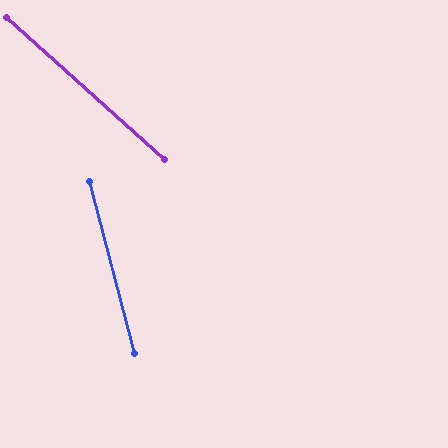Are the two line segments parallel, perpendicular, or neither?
Neither parallel nor perpendicular — they differ by about 33°.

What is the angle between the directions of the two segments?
Approximately 33 degrees.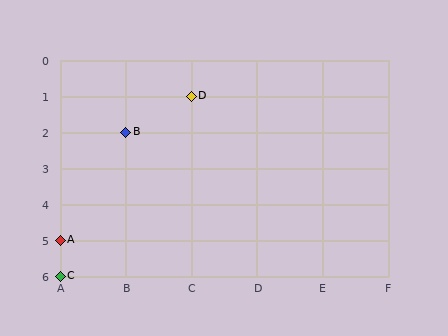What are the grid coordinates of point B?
Point B is at grid coordinates (B, 2).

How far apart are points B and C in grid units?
Points B and C are 1 column and 4 rows apart (about 4.1 grid units diagonally).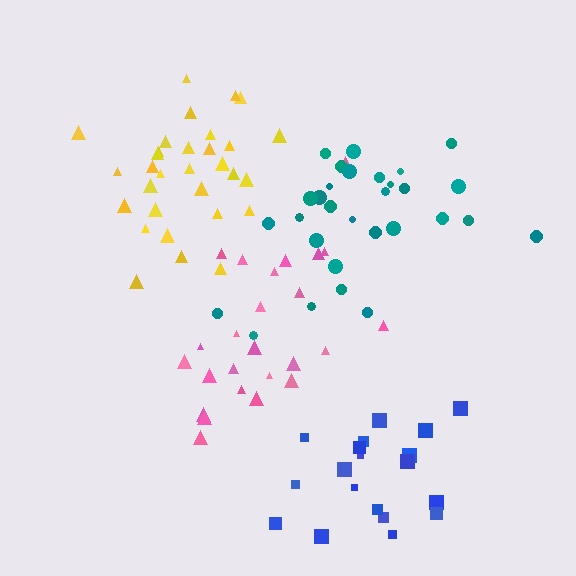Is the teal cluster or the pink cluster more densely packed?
Pink.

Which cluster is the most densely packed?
Yellow.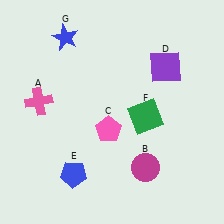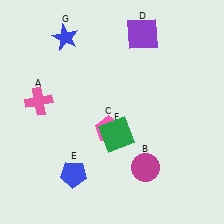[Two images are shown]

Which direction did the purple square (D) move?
The purple square (D) moved up.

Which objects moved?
The objects that moved are: the purple square (D), the green square (F).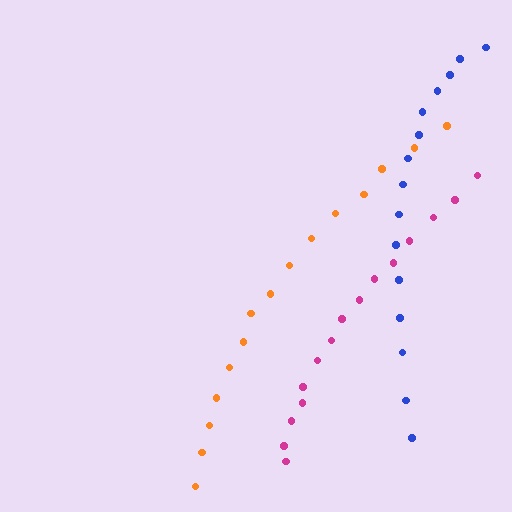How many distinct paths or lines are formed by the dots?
There are 3 distinct paths.